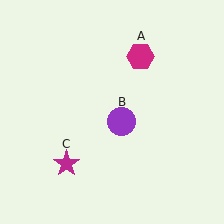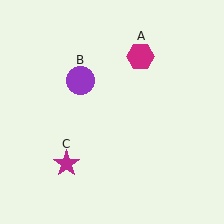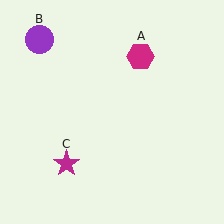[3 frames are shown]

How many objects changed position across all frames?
1 object changed position: purple circle (object B).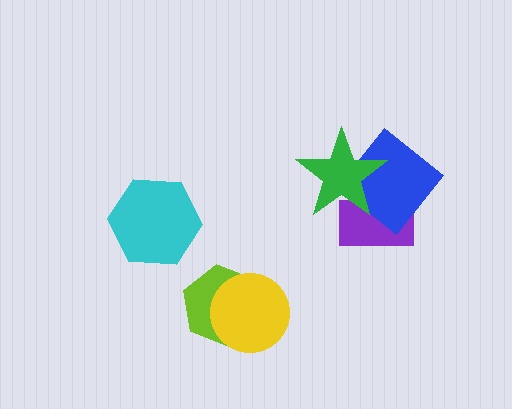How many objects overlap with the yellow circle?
1 object overlaps with the yellow circle.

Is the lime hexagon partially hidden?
Yes, it is partially covered by another shape.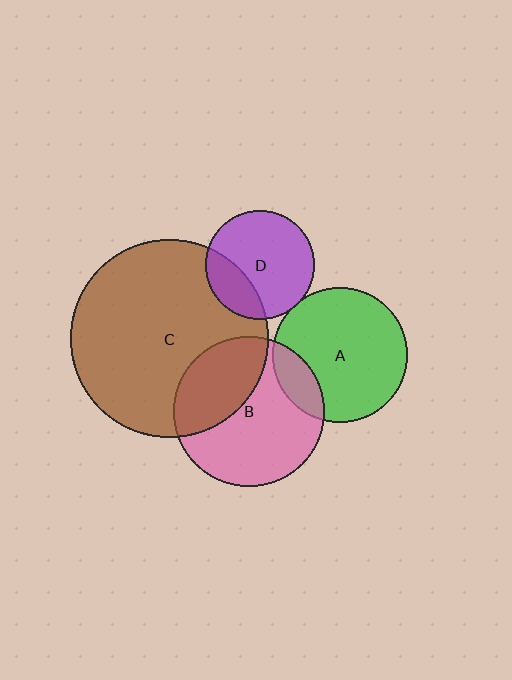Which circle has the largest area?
Circle C (brown).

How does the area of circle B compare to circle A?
Approximately 1.2 times.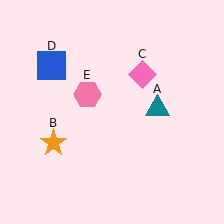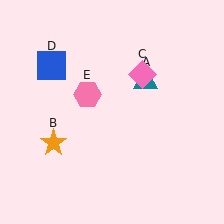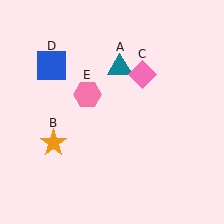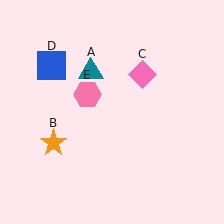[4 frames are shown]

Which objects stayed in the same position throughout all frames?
Orange star (object B) and pink diamond (object C) and blue square (object D) and pink hexagon (object E) remained stationary.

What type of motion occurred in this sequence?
The teal triangle (object A) rotated counterclockwise around the center of the scene.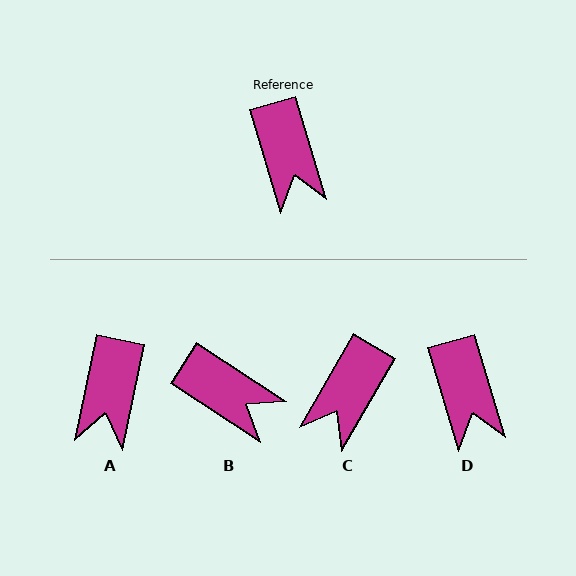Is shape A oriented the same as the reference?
No, it is off by about 28 degrees.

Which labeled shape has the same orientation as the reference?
D.